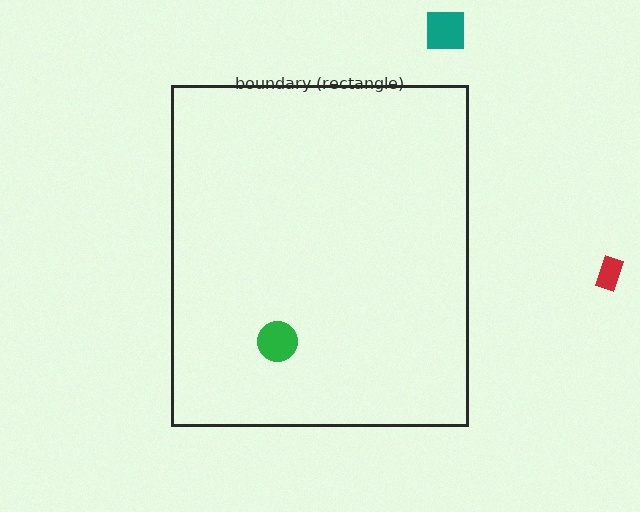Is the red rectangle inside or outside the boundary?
Outside.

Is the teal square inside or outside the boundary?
Outside.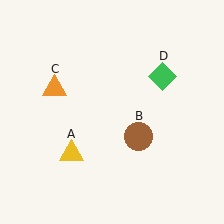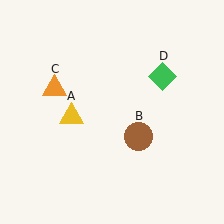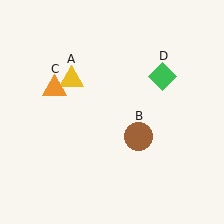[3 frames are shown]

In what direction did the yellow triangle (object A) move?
The yellow triangle (object A) moved up.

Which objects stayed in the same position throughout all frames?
Brown circle (object B) and orange triangle (object C) and green diamond (object D) remained stationary.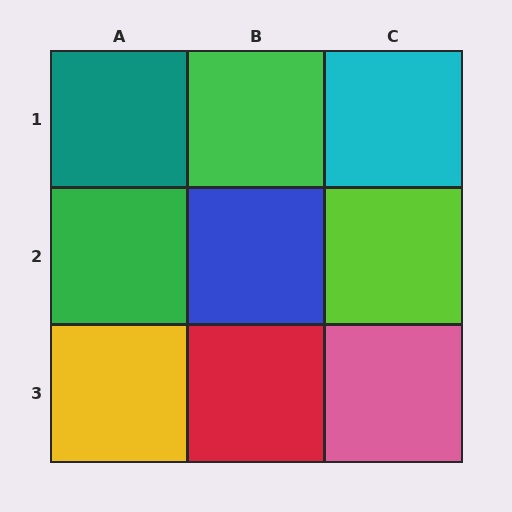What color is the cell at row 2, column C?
Lime.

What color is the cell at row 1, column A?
Teal.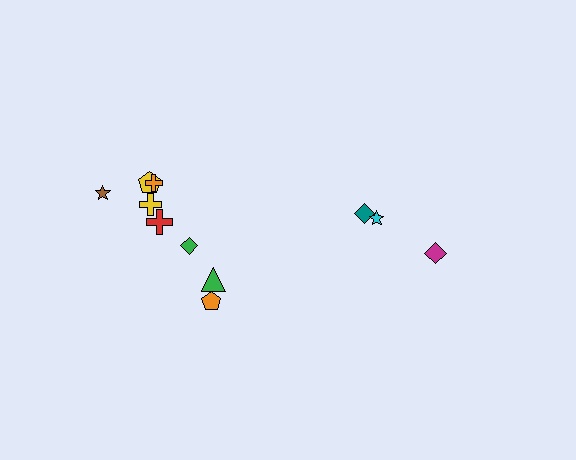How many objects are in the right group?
There are 3 objects.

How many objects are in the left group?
There are 8 objects.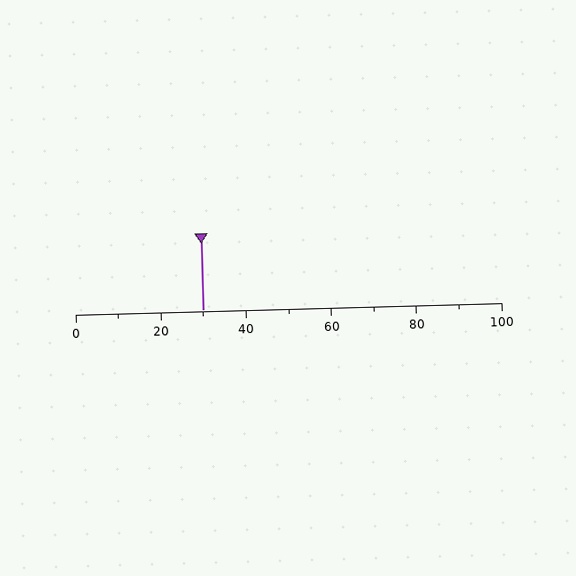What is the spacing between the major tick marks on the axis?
The major ticks are spaced 20 apart.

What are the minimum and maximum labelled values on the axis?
The axis runs from 0 to 100.